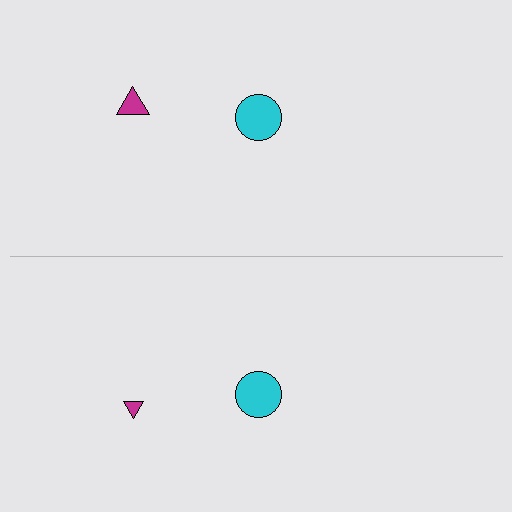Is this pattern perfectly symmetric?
No, the pattern is not perfectly symmetric. The magenta triangle on the bottom side has a different size than its mirror counterpart.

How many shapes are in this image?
There are 4 shapes in this image.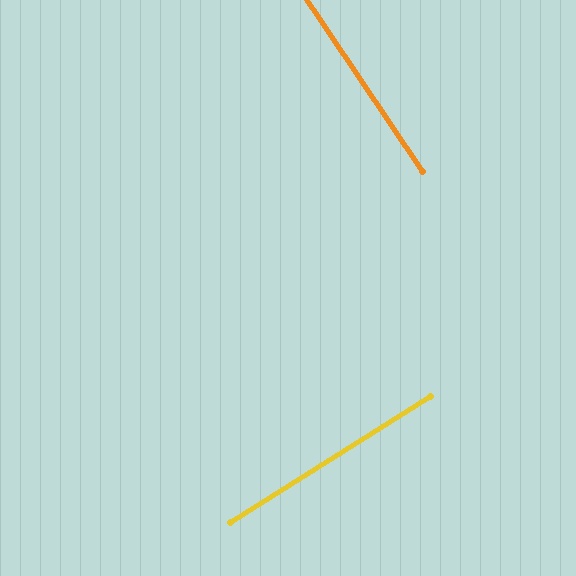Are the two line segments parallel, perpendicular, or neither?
Perpendicular — they meet at approximately 88°.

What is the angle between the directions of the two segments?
Approximately 88 degrees.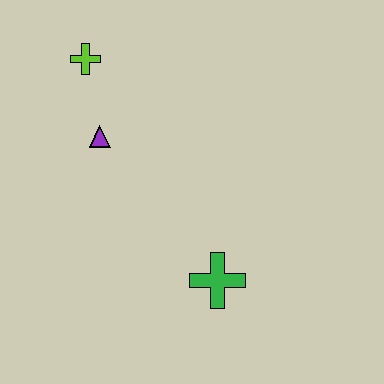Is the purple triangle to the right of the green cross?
No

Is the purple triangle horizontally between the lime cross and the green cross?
Yes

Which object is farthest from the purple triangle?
The green cross is farthest from the purple triangle.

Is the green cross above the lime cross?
No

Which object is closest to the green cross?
The purple triangle is closest to the green cross.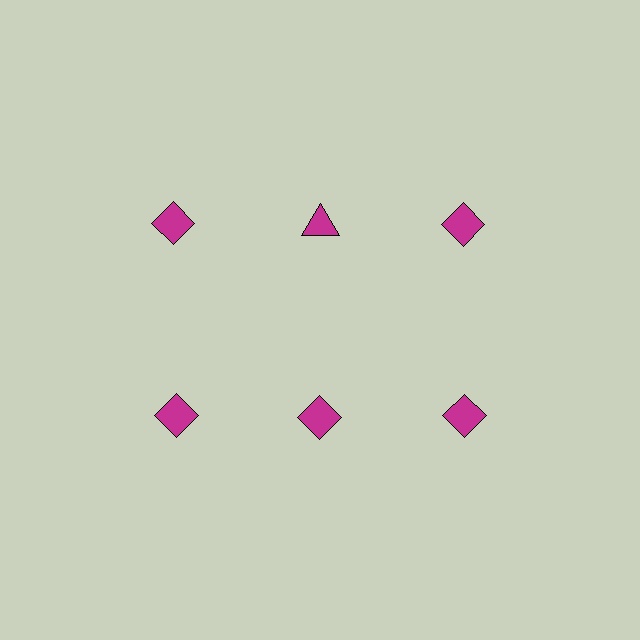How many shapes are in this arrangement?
There are 6 shapes arranged in a grid pattern.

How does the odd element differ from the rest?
It has a different shape: triangle instead of diamond.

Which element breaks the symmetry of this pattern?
The magenta triangle in the top row, second from left column breaks the symmetry. All other shapes are magenta diamonds.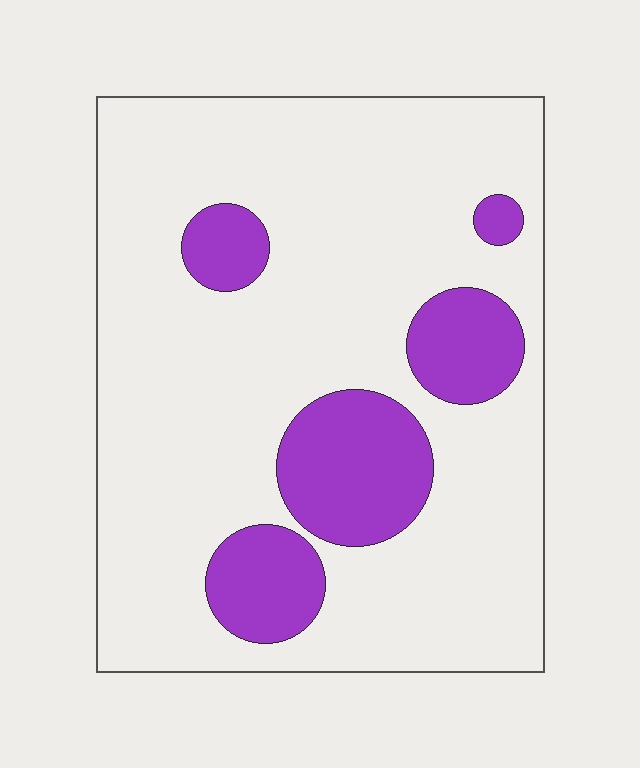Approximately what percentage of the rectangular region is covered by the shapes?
Approximately 20%.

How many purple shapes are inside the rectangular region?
5.